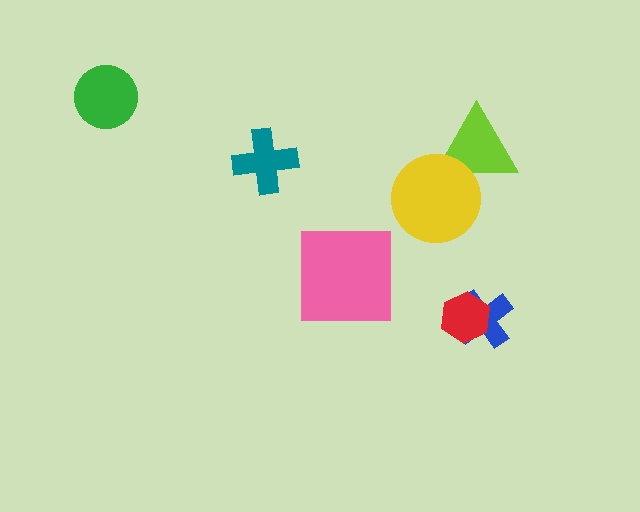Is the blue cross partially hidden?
Yes, it is partially covered by another shape.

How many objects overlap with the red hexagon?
1 object overlaps with the red hexagon.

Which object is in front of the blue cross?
The red hexagon is in front of the blue cross.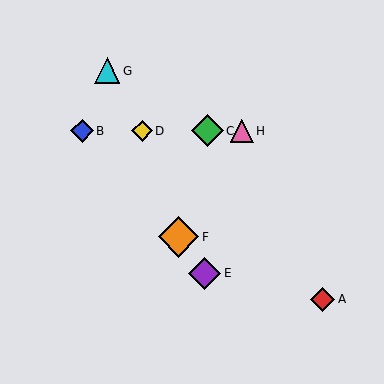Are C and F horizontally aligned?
No, C is at y≈131 and F is at y≈237.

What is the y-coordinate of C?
Object C is at y≈131.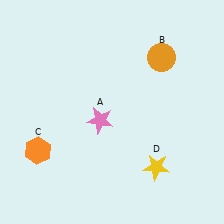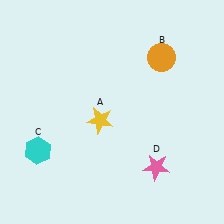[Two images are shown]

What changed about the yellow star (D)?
In Image 1, D is yellow. In Image 2, it changed to pink.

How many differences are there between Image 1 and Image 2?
There are 3 differences between the two images.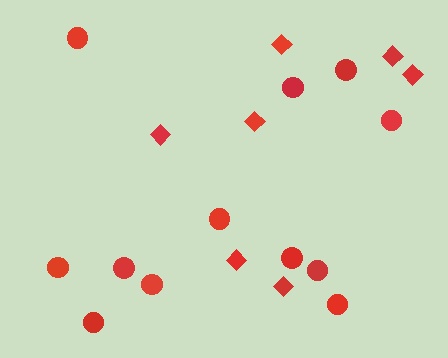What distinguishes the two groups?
There are 2 groups: one group of circles (12) and one group of diamonds (7).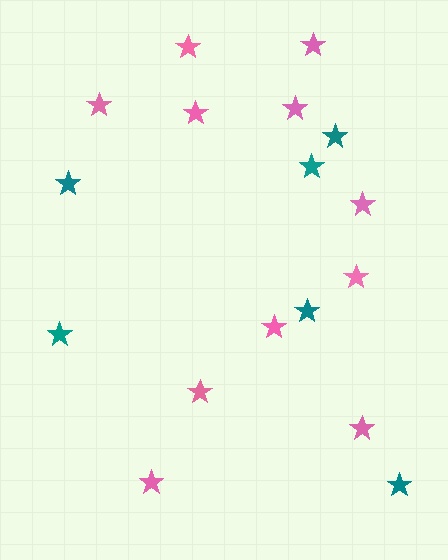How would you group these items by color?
There are 2 groups: one group of pink stars (11) and one group of teal stars (6).